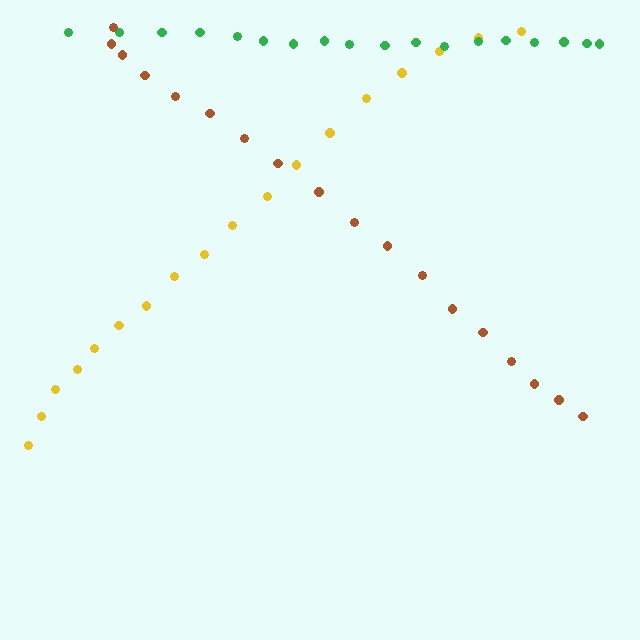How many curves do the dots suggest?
There are 3 distinct paths.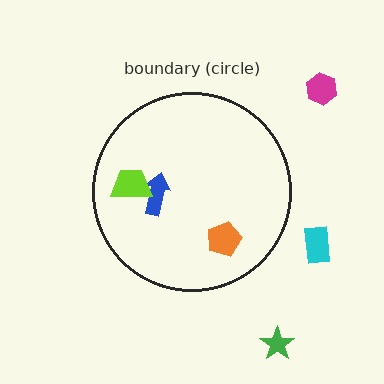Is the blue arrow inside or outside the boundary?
Inside.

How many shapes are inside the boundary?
3 inside, 3 outside.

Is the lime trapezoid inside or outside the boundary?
Inside.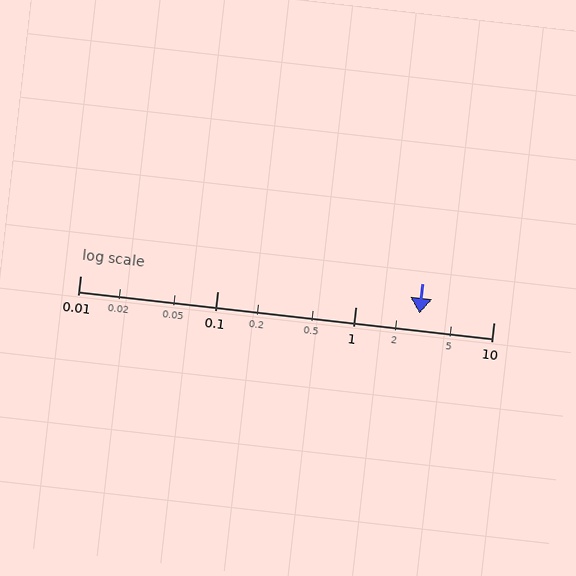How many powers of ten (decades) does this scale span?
The scale spans 3 decades, from 0.01 to 10.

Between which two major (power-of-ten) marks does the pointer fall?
The pointer is between 1 and 10.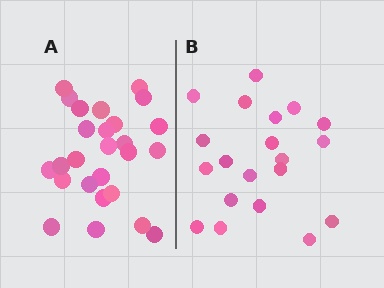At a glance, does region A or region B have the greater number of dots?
Region A (the left region) has more dots.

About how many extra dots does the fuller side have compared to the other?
Region A has about 6 more dots than region B.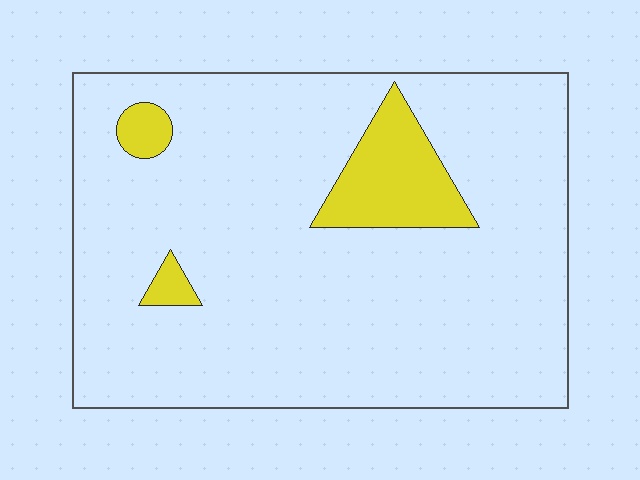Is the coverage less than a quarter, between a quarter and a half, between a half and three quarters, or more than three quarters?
Less than a quarter.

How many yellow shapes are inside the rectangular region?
3.